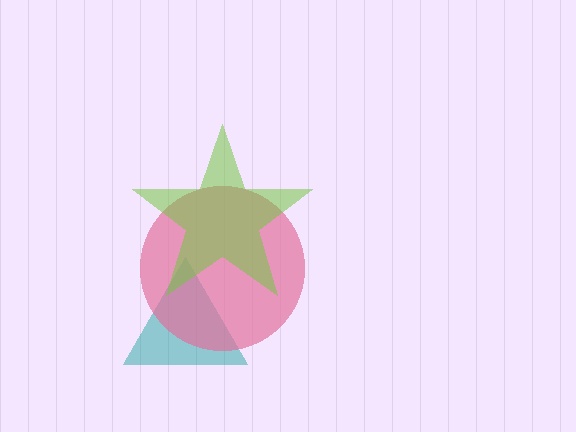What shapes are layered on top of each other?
The layered shapes are: a teal triangle, a pink circle, a lime star.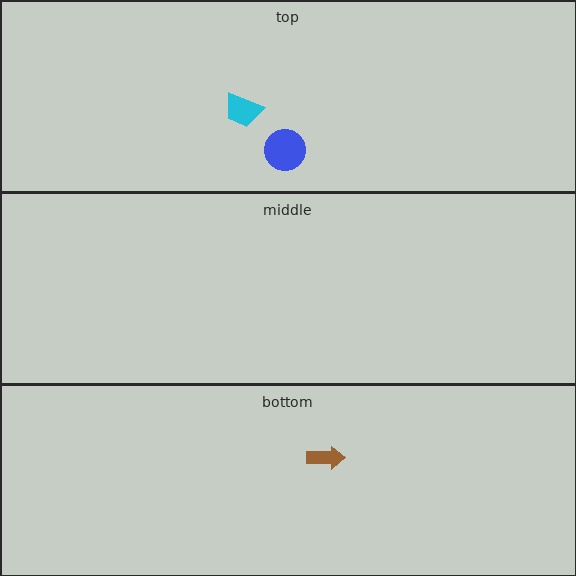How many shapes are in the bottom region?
1.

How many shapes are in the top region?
2.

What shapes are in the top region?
The blue circle, the cyan trapezoid.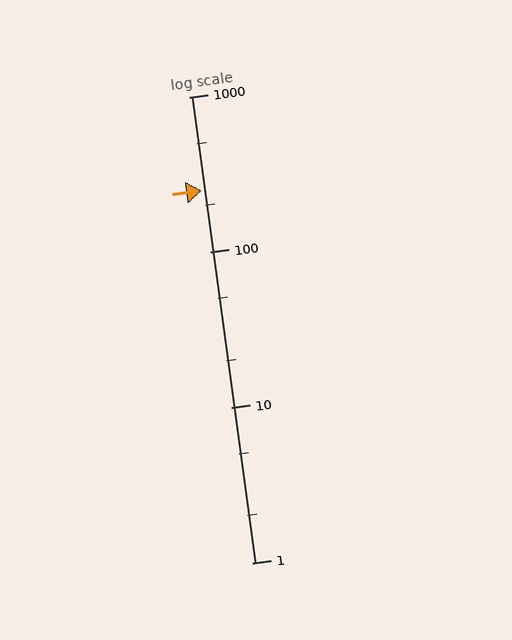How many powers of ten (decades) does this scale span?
The scale spans 3 decades, from 1 to 1000.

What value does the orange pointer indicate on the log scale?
The pointer indicates approximately 250.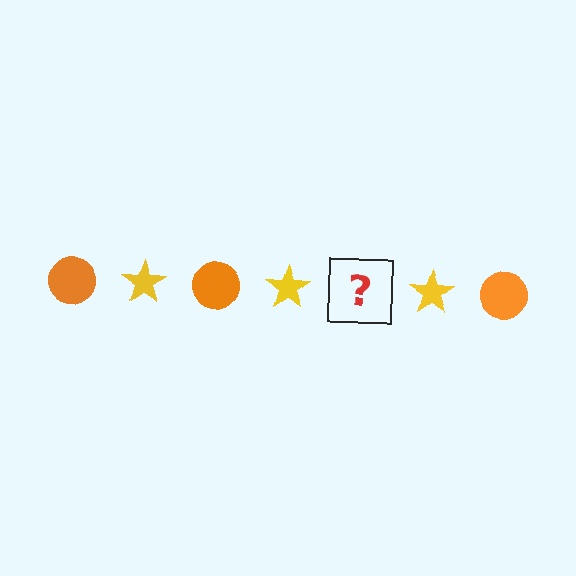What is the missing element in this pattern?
The missing element is an orange circle.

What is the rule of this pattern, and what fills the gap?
The rule is that the pattern alternates between orange circle and yellow star. The gap should be filled with an orange circle.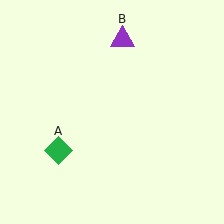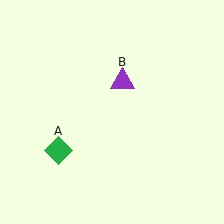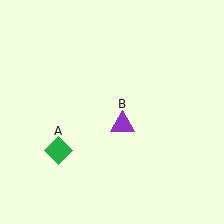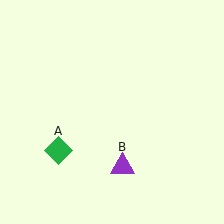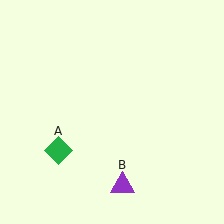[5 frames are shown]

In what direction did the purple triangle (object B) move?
The purple triangle (object B) moved down.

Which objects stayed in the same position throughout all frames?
Green diamond (object A) remained stationary.